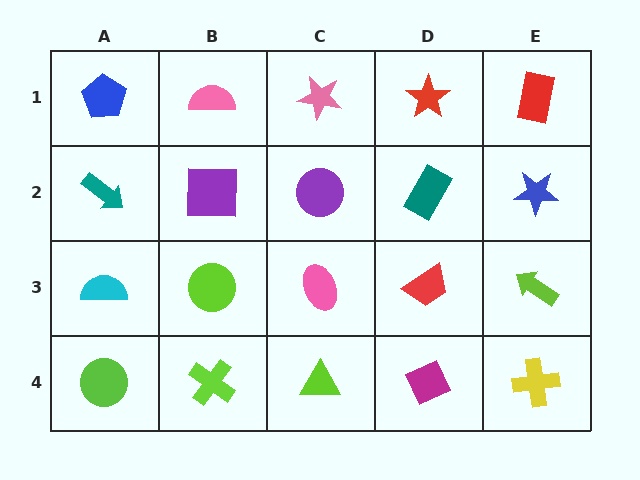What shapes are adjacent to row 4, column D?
A red trapezoid (row 3, column D), a lime triangle (row 4, column C), a yellow cross (row 4, column E).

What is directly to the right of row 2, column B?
A purple circle.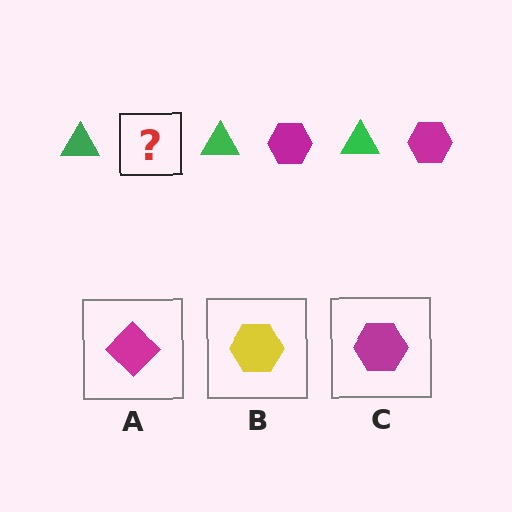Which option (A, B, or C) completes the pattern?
C.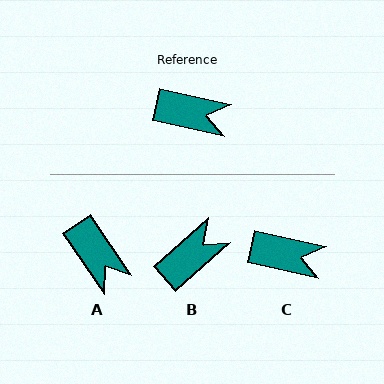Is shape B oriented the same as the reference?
No, it is off by about 54 degrees.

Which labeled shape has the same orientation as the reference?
C.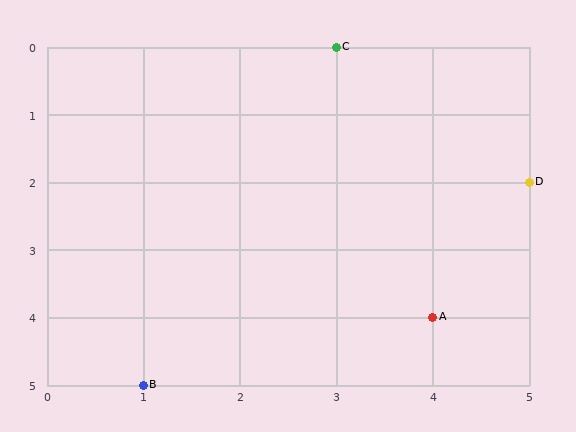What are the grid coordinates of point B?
Point B is at grid coordinates (1, 5).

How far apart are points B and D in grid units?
Points B and D are 4 columns and 3 rows apart (about 5.0 grid units diagonally).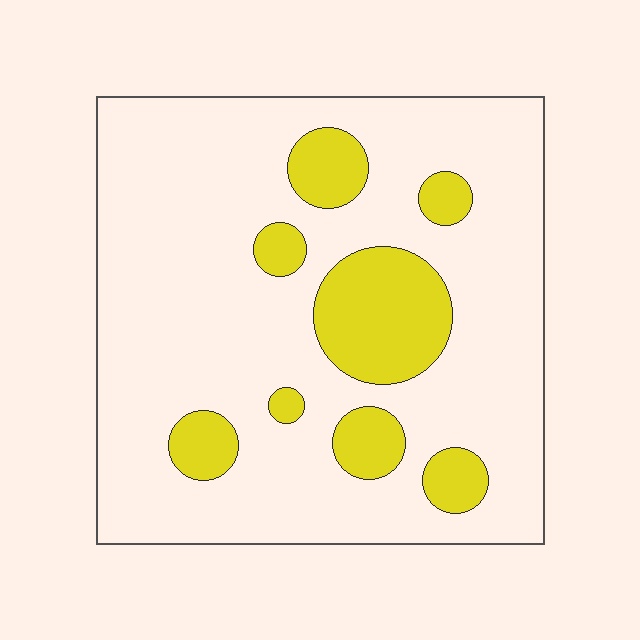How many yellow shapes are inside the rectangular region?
8.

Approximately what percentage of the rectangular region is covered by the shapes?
Approximately 20%.